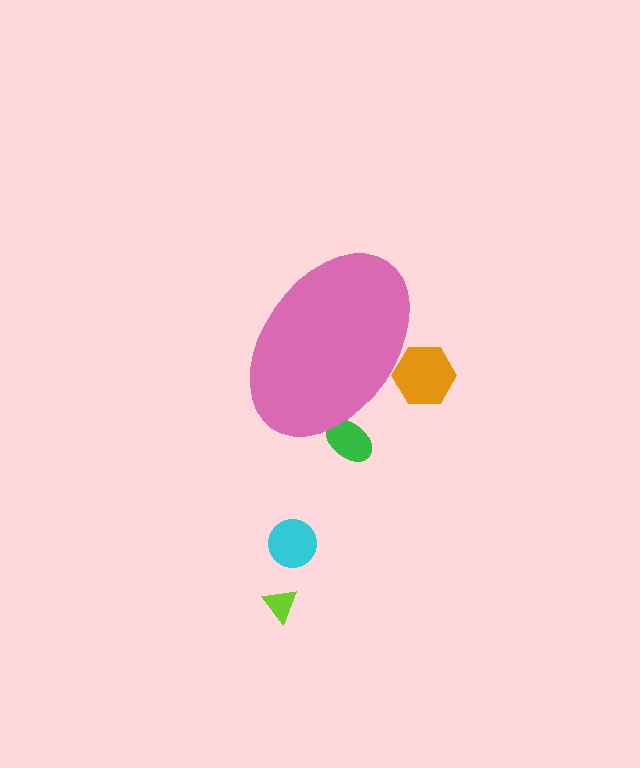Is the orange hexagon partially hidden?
Yes, the orange hexagon is partially hidden behind the pink ellipse.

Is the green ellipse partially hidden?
Yes, the green ellipse is partially hidden behind the pink ellipse.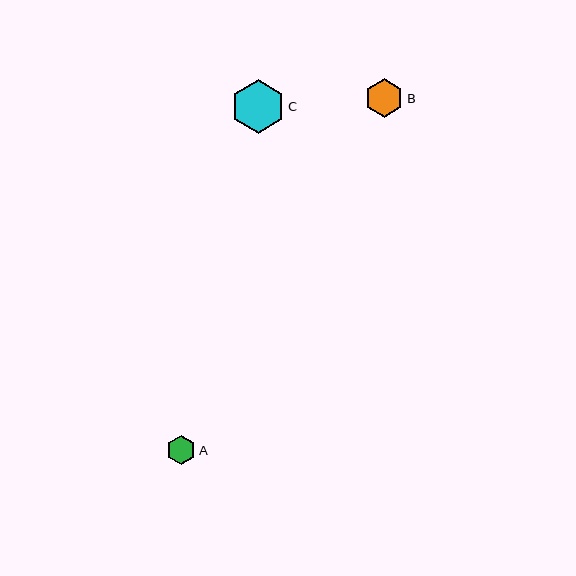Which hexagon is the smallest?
Hexagon A is the smallest with a size of approximately 29 pixels.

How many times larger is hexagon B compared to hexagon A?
Hexagon B is approximately 1.4 times the size of hexagon A.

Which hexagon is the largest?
Hexagon C is the largest with a size of approximately 53 pixels.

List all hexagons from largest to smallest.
From largest to smallest: C, B, A.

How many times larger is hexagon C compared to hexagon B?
Hexagon C is approximately 1.4 times the size of hexagon B.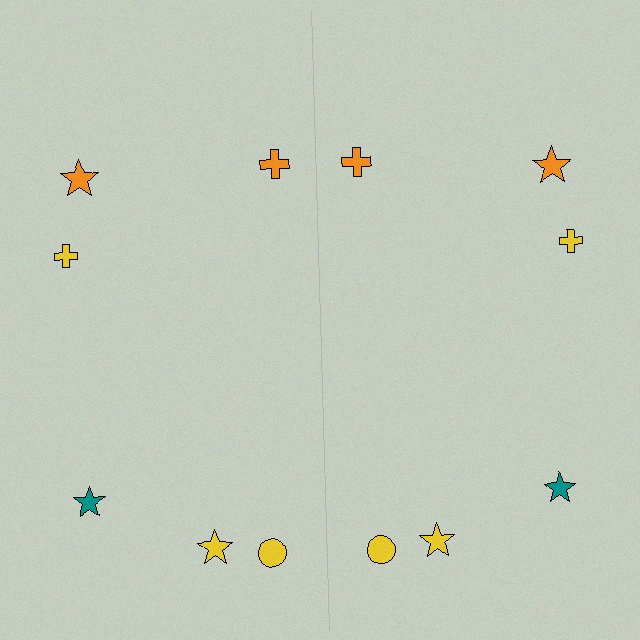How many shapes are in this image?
There are 12 shapes in this image.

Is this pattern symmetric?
Yes, this pattern has bilateral (reflection) symmetry.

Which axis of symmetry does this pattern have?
The pattern has a vertical axis of symmetry running through the center of the image.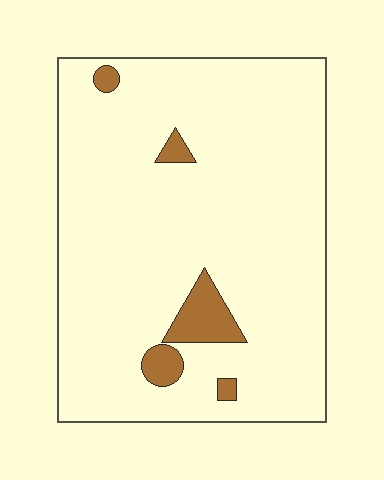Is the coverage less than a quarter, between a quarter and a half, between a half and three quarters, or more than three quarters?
Less than a quarter.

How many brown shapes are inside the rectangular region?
5.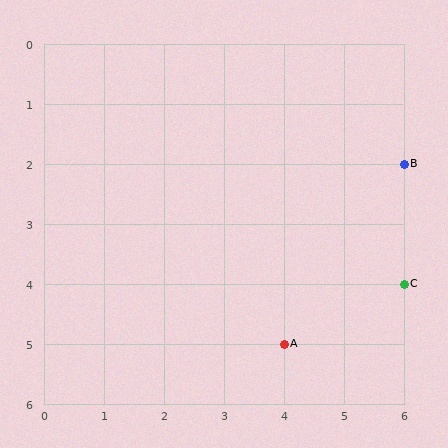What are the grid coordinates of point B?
Point B is at grid coordinates (6, 2).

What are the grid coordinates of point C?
Point C is at grid coordinates (6, 4).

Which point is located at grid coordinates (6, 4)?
Point C is at (6, 4).